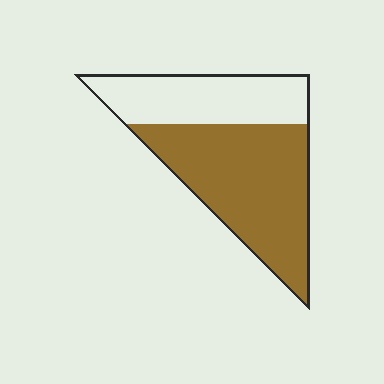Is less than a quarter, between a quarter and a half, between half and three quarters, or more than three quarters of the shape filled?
Between half and three quarters.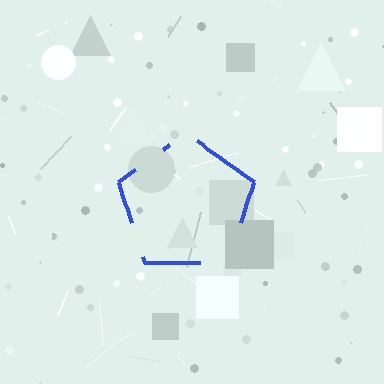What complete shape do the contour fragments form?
The contour fragments form a pentagon.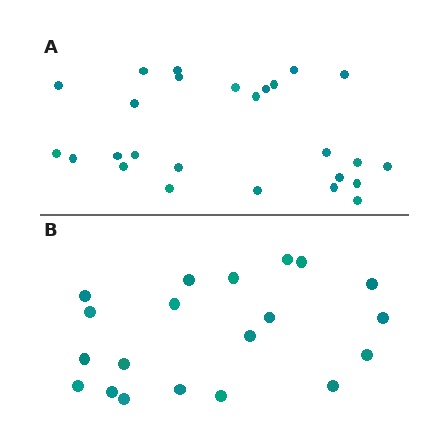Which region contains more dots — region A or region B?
Region A (the top region) has more dots.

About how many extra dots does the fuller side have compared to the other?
Region A has about 6 more dots than region B.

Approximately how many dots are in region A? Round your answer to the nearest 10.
About 30 dots. (The exact count is 26, which rounds to 30.)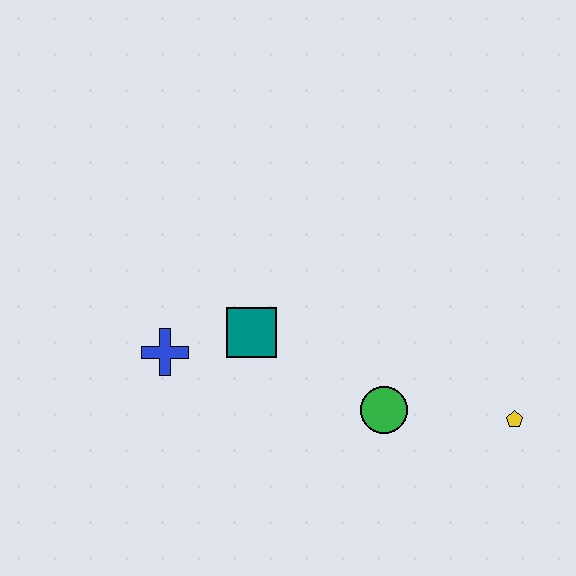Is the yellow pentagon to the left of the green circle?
No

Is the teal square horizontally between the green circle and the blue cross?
Yes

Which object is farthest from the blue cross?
The yellow pentagon is farthest from the blue cross.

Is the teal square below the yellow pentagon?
No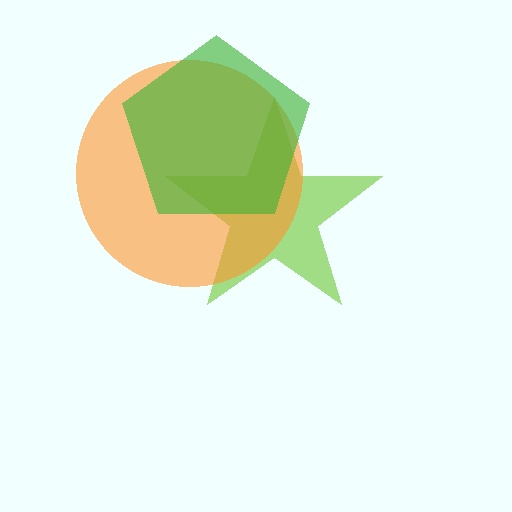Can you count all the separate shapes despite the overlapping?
Yes, there are 3 separate shapes.